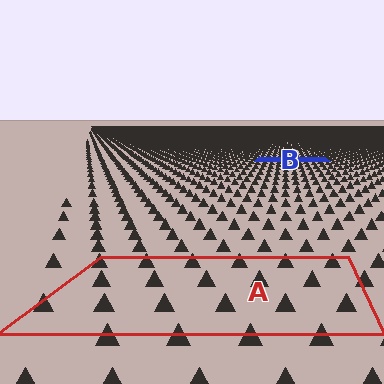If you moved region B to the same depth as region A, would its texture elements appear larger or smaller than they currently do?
They would appear larger. At a closer depth, the same texture elements are projected at a bigger on-screen size.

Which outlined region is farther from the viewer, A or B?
Region B is farther from the viewer — the texture elements inside it appear smaller and more densely packed.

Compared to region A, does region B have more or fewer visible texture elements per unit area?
Region B has more texture elements per unit area — they are packed more densely because it is farther away.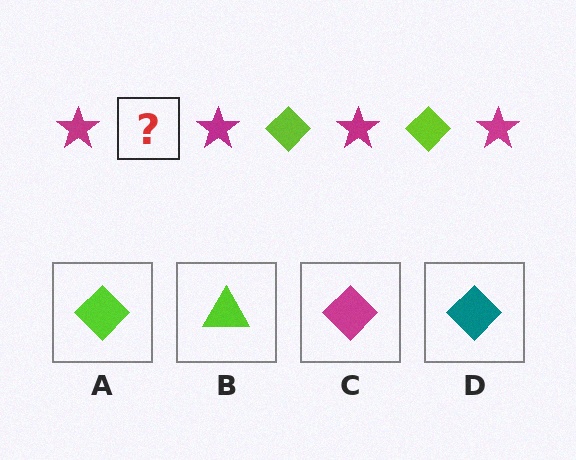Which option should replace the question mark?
Option A.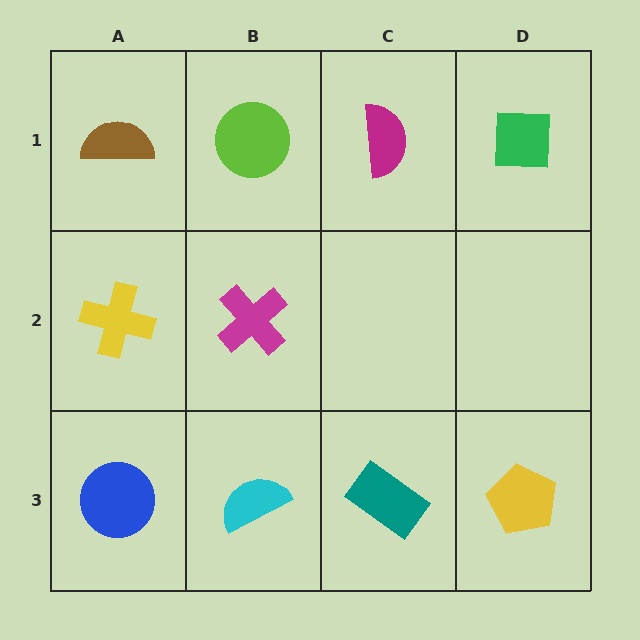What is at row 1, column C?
A magenta semicircle.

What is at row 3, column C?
A teal rectangle.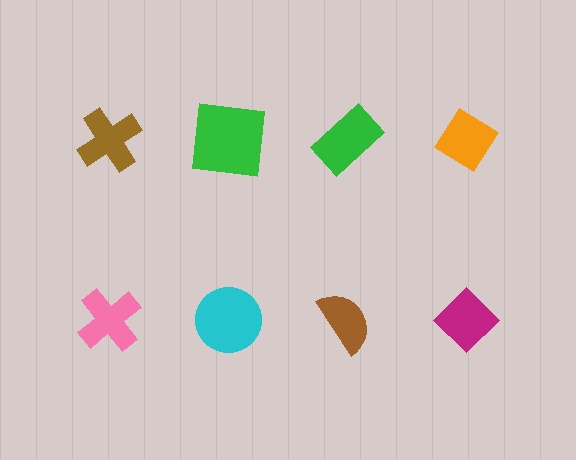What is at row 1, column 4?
An orange diamond.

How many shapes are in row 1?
4 shapes.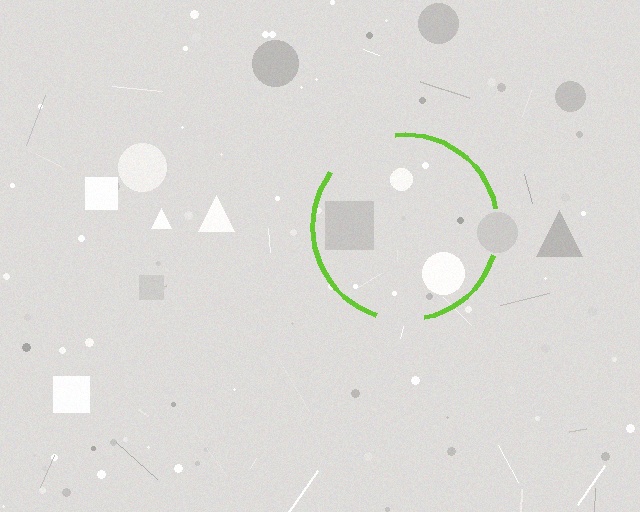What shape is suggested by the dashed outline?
The dashed outline suggests a circle.